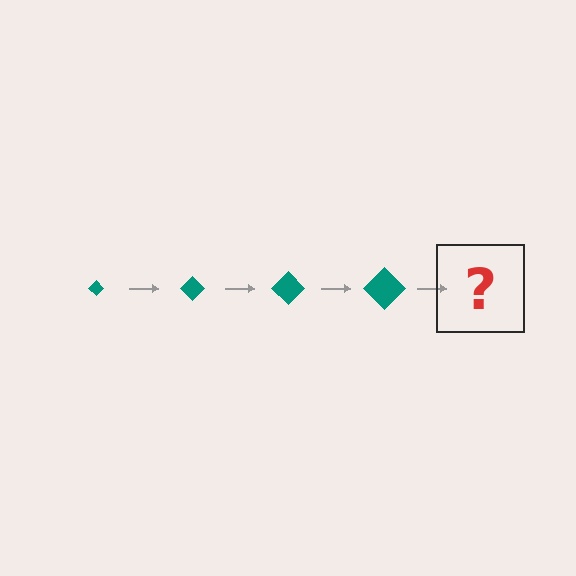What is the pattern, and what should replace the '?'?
The pattern is that the diamond gets progressively larger each step. The '?' should be a teal diamond, larger than the previous one.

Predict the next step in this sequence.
The next step is a teal diamond, larger than the previous one.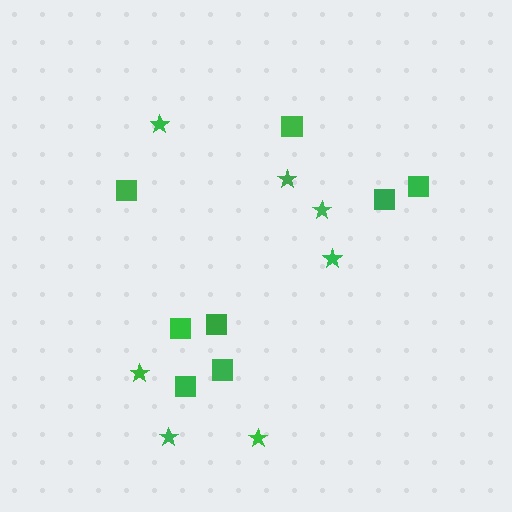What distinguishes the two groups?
There are 2 groups: one group of stars (7) and one group of squares (8).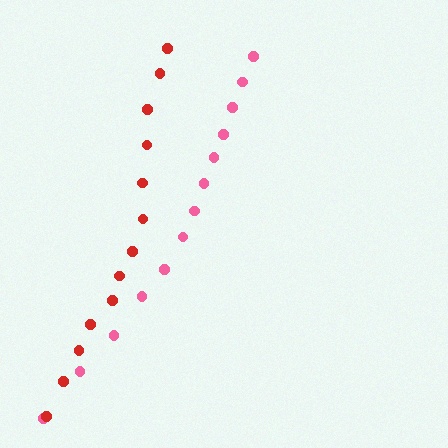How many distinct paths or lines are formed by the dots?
There are 2 distinct paths.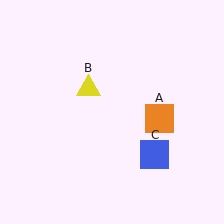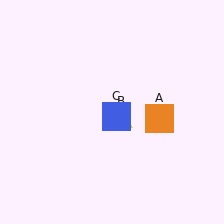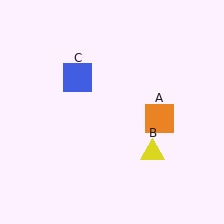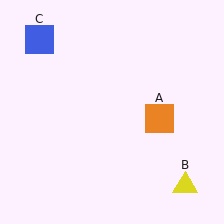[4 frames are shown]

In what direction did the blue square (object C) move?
The blue square (object C) moved up and to the left.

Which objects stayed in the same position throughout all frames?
Orange square (object A) remained stationary.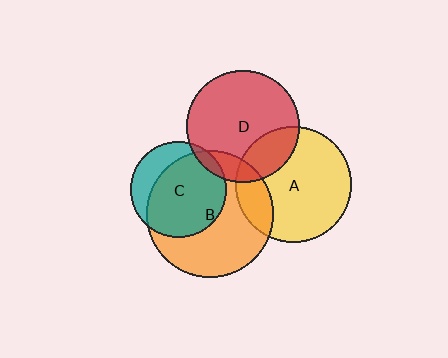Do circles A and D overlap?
Yes.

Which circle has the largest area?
Circle B (orange).